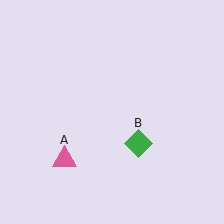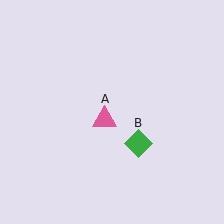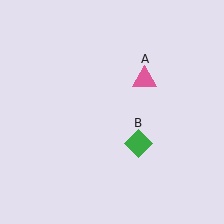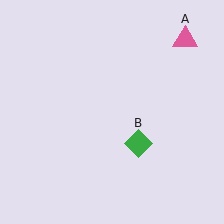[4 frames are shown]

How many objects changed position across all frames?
1 object changed position: pink triangle (object A).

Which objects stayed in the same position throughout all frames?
Green diamond (object B) remained stationary.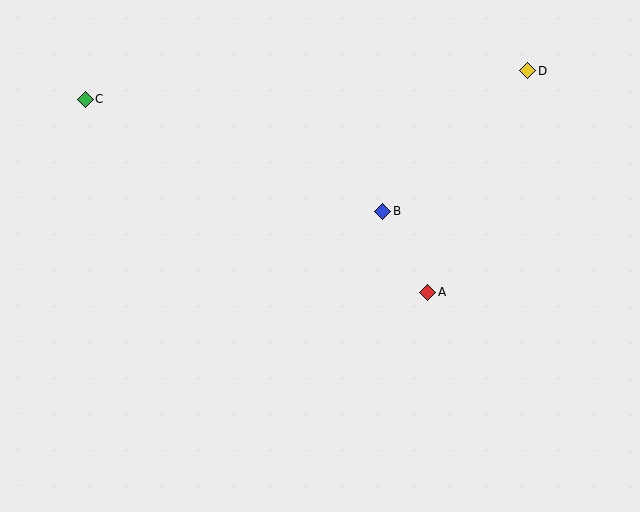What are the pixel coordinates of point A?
Point A is at (428, 292).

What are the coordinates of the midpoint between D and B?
The midpoint between D and B is at (455, 141).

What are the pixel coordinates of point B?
Point B is at (383, 211).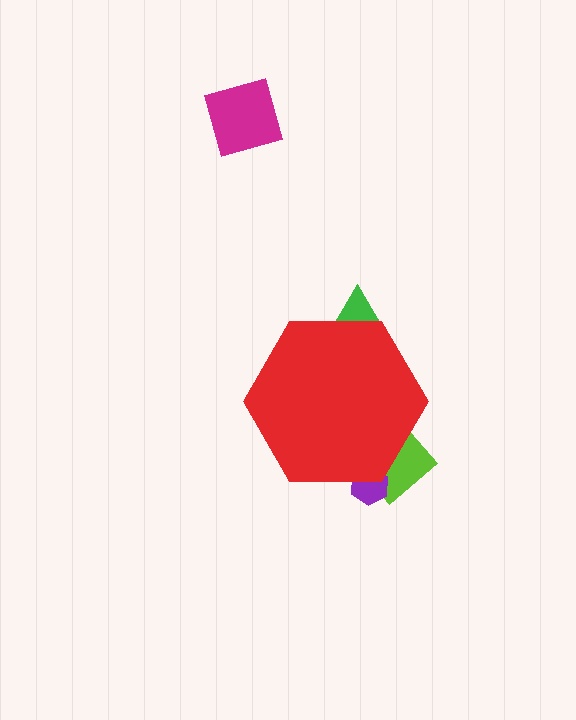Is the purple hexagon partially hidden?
Yes, the purple hexagon is partially hidden behind the red hexagon.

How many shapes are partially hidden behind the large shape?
3 shapes are partially hidden.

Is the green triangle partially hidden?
Yes, the green triangle is partially hidden behind the red hexagon.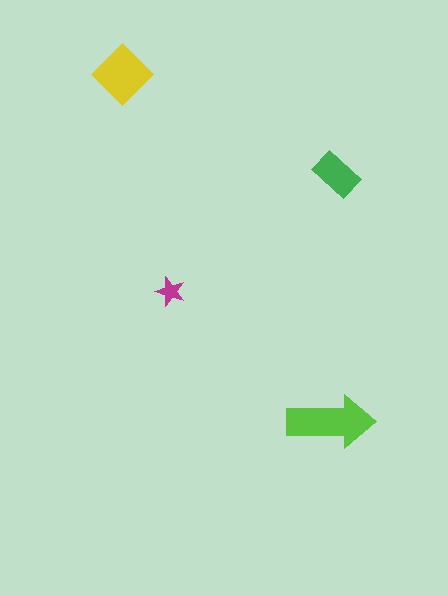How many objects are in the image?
There are 4 objects in the image.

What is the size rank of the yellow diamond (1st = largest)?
2nd.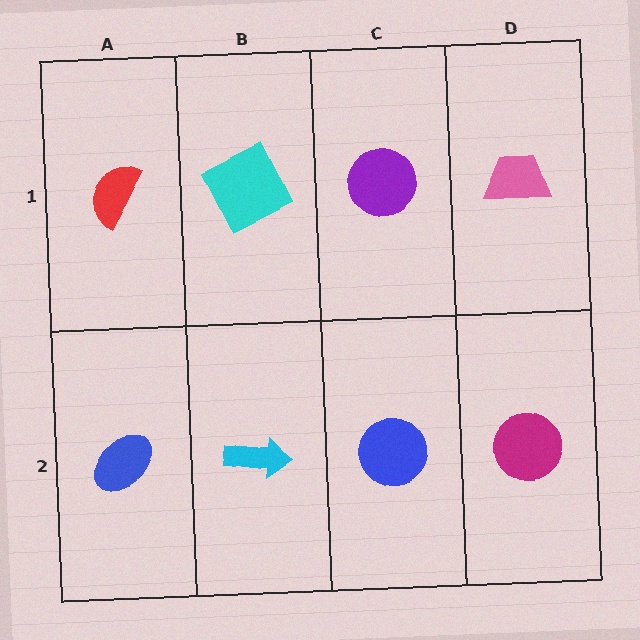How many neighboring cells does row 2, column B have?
3.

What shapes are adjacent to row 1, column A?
A blue ellipse (row 2, column A), a cyan square (row 1, column B).